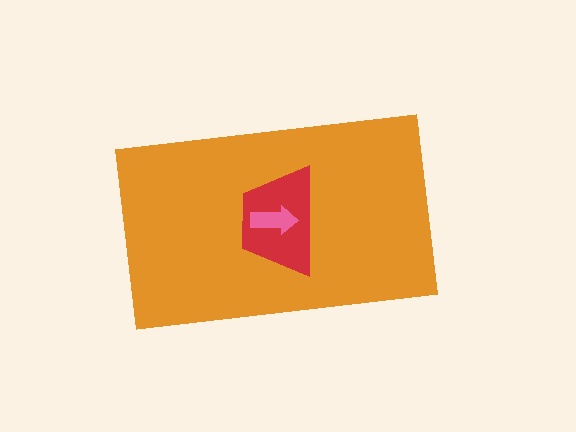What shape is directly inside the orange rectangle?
The red trapezoid.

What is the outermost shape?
The orange rectangle.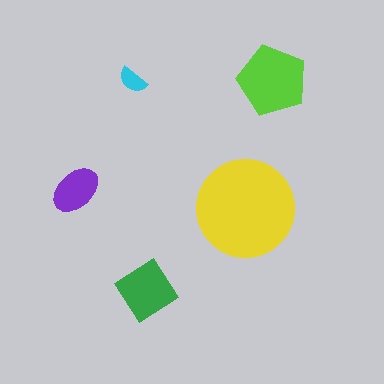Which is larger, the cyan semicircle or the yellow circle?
The yellow circle.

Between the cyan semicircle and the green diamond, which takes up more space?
The green diamond.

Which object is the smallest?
The cyan semicircle.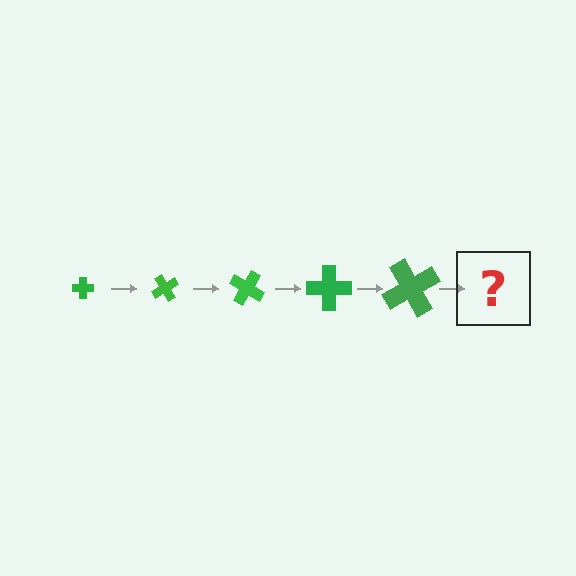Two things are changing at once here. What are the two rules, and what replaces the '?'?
The two rules are that the cross grows larger each step and it rotates 60 degrees each step. The '?' should be a cross, larger than the previous one and rotated 300 degrees from the start.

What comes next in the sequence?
The next element should be a cross, larger than the previous one and rotated 300 degrees from the start.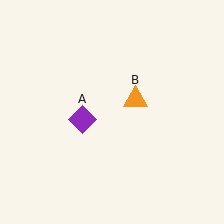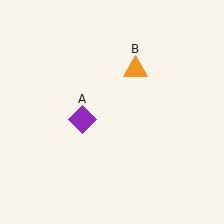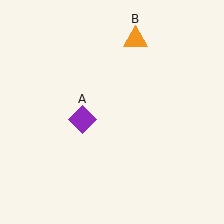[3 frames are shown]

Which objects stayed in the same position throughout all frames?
Purple diamond (object A) remained stationary.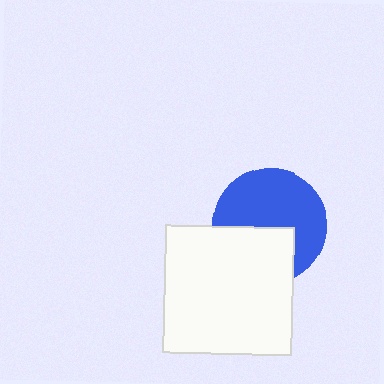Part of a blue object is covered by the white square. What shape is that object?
It is a circle.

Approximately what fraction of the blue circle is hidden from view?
Roughly 37% of the blue circle is hidden behind the white square.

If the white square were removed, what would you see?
You would see the complete blue circle.